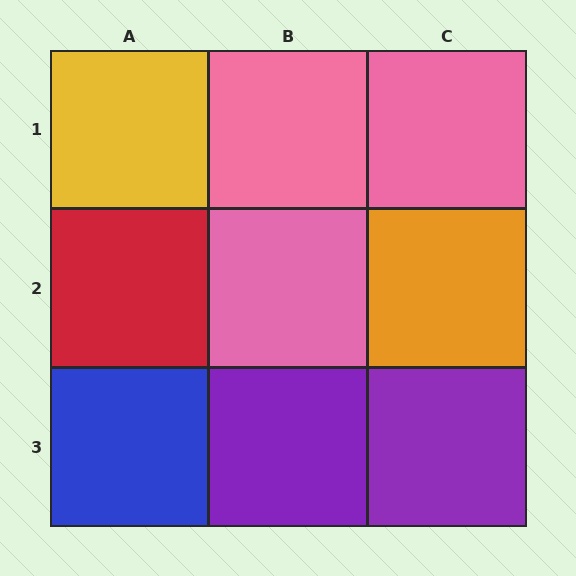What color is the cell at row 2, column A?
Red.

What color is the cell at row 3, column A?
Blue.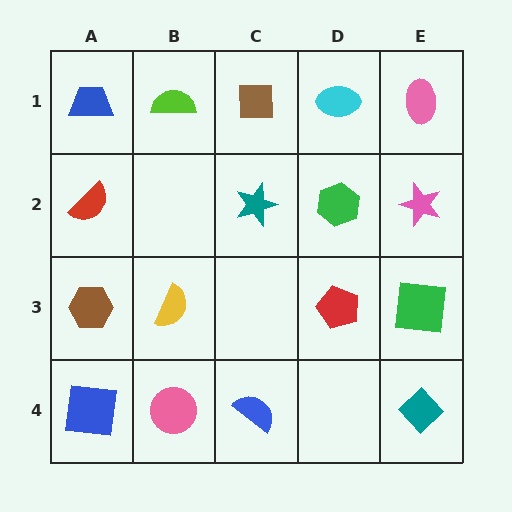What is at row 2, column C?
A teal star.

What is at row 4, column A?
A blue square.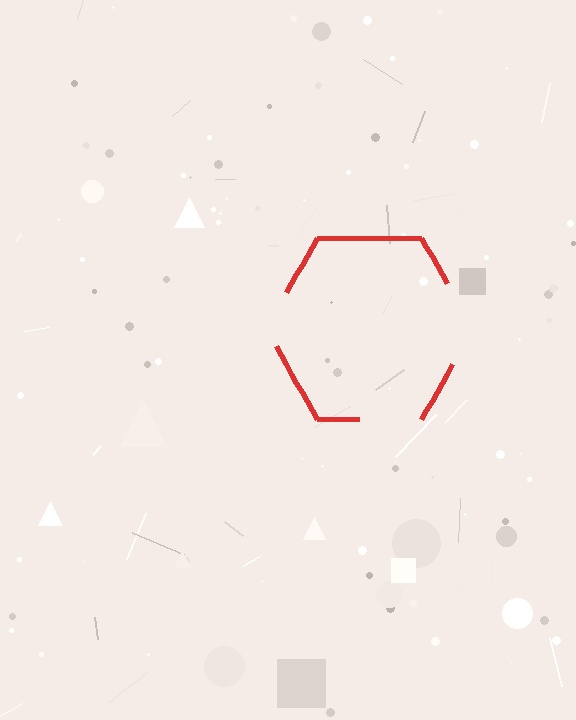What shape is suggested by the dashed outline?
The dashed outline suggests a hexagon.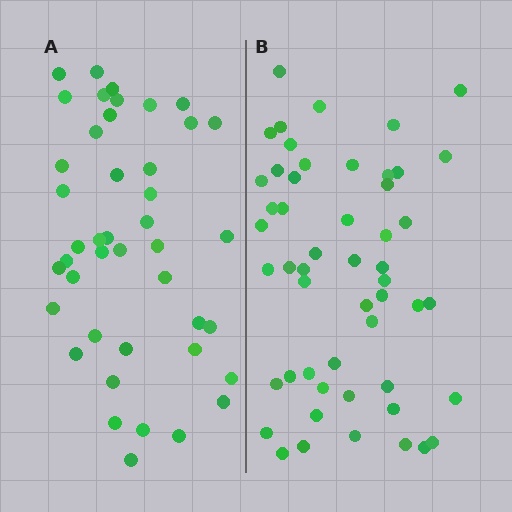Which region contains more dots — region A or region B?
Region B (the right region) has more dots.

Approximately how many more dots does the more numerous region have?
Region B has roughly 8 or so more dots than region A.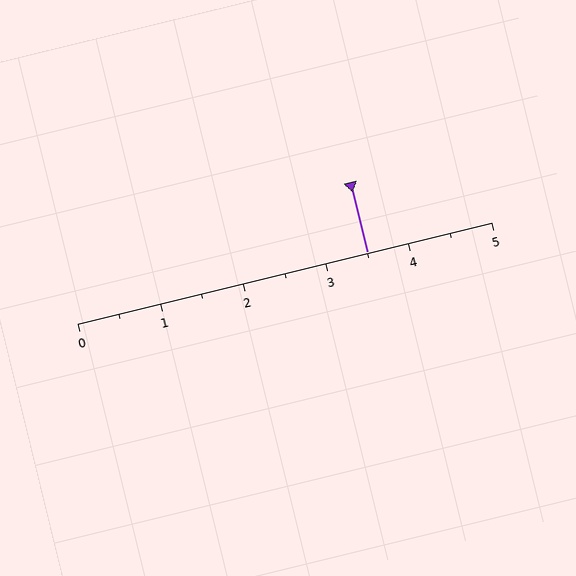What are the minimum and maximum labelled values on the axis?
The axis runs from 0 to 5.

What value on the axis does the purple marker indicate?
The marker indicates approximately 3.5.